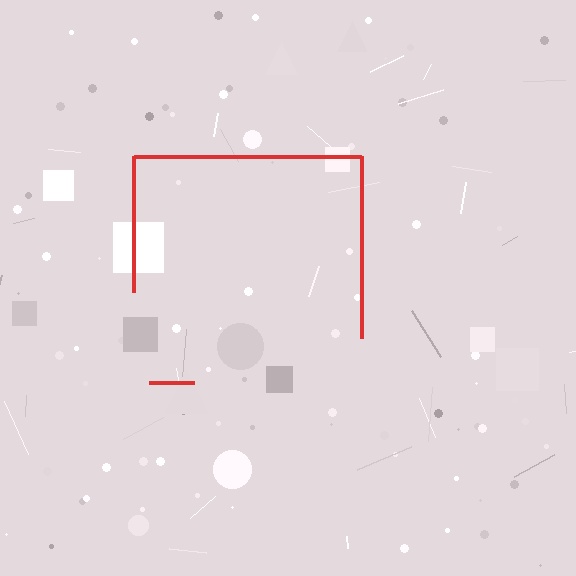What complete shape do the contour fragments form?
The contour fragments form a square.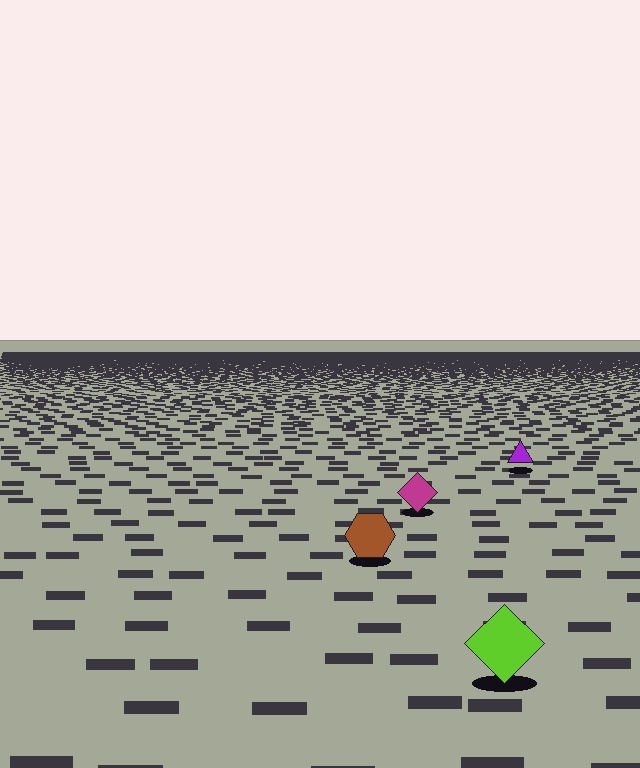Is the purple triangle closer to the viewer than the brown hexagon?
No. The brown hexagon is closer — you can tell from the texture gradient: the ground texture is coarser near it.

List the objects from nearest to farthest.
From nearest to farthest: the lime diamond, the brown hexagon, the magenta diamond, the purple triangle.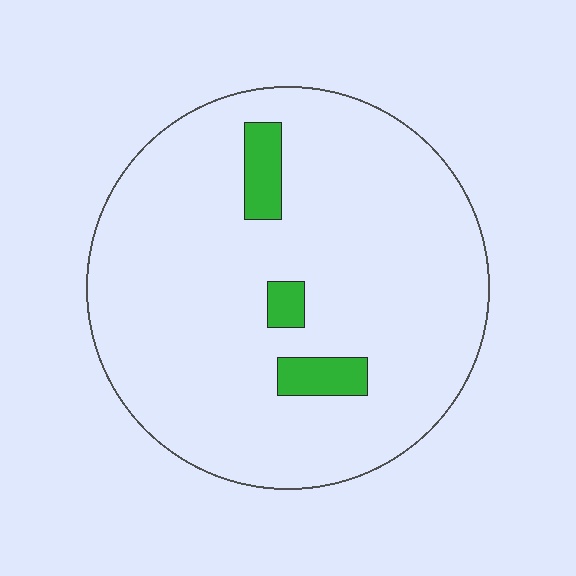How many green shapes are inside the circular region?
3.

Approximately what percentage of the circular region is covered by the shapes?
Approximately 5%.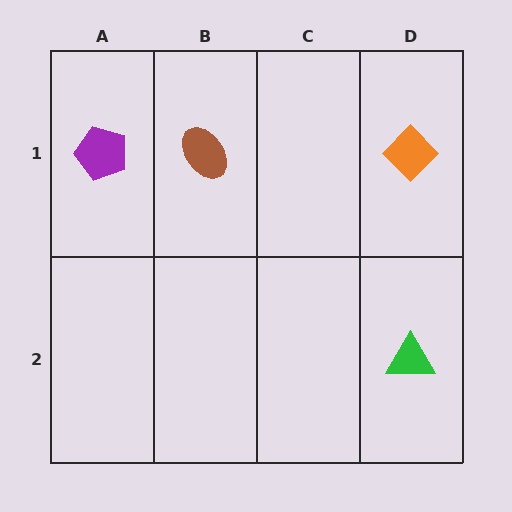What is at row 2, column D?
A green triangle.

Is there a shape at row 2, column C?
No, that cell is empty.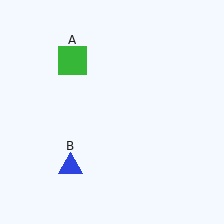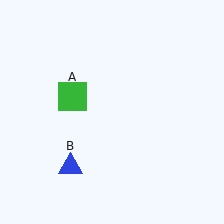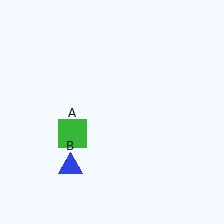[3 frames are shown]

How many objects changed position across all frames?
1 object changed position: green square (object A).